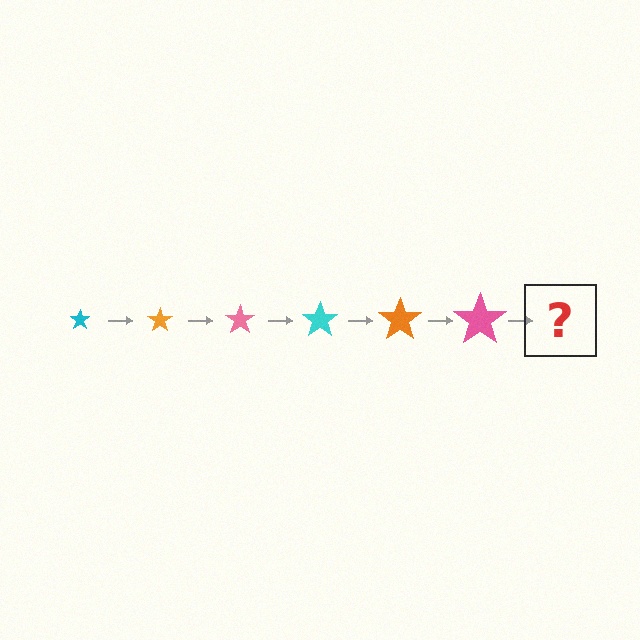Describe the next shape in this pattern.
It should be a cyan star, larger than the previous one.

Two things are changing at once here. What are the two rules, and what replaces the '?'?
The two rules are that the star grows larger each step and the color cycles through cyan, orange, and pink. The '?' should be a cyan star, larger than the previous one.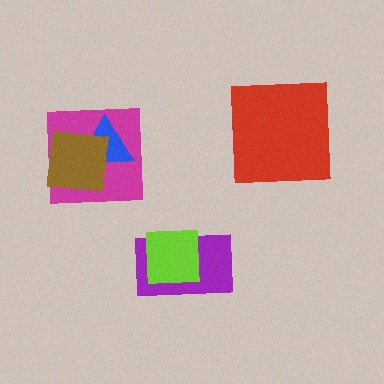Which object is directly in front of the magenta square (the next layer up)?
The blue triangle is directly in front of the magenta square.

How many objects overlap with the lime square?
1 object overlaps with the lime square.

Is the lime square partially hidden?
No, no other shape covers it.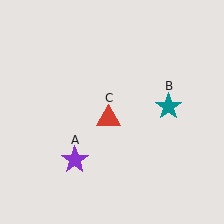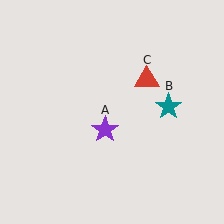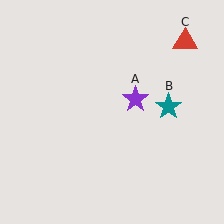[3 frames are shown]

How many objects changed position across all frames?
2 objects changed position: purple star (object A), red triangle (object C).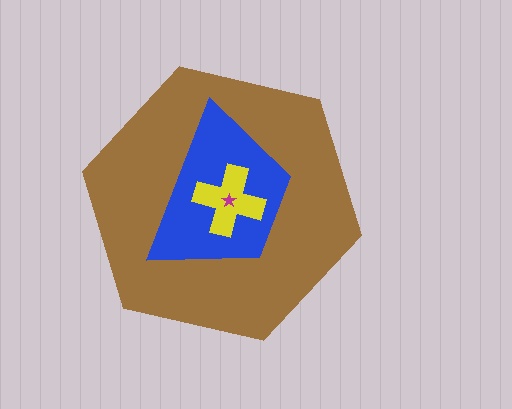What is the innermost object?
The magenta star.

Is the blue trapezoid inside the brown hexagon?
Yes.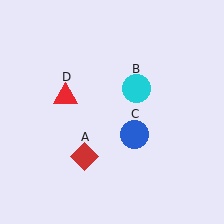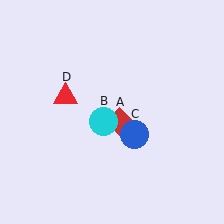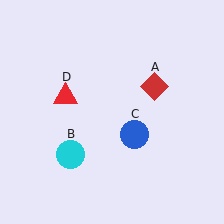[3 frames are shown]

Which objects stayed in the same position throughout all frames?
Blue circle (object C) and red triangle (object D) remained stationary.